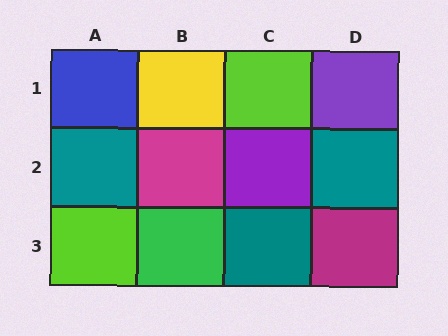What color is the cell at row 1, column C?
Lime.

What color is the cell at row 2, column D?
Teal.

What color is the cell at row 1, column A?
Blue.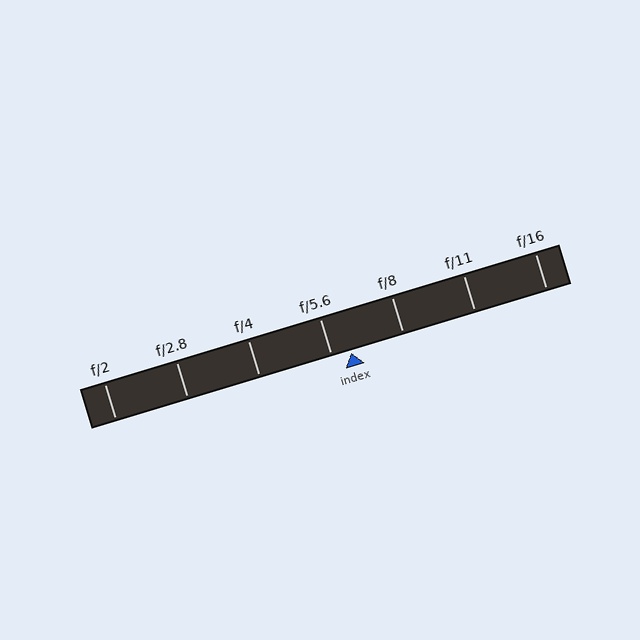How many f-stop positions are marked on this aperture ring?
There are 7 f-stop positions marked.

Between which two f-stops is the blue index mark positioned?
The index mark is between f/5.6 and f/8.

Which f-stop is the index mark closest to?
The index mark is closest to f/5.6.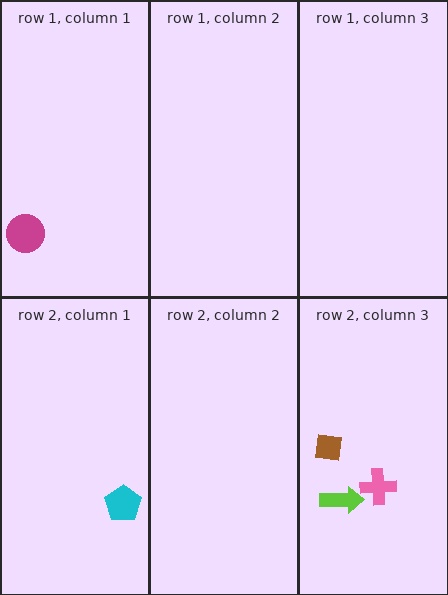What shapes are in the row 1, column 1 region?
The magenta circle.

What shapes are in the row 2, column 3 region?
The pink cross, the brown square, the lime arrow.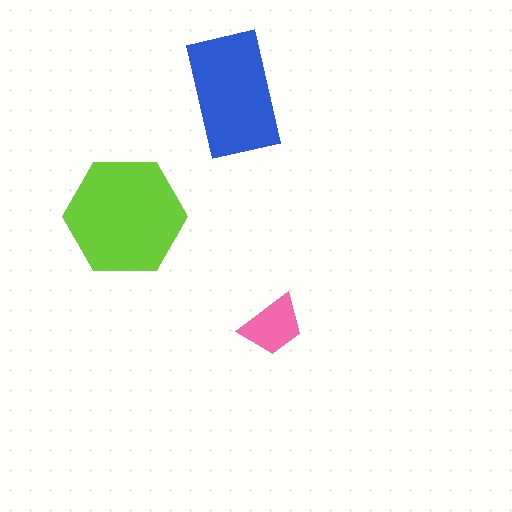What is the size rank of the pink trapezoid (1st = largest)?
3rd.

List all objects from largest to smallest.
The lime hexagon, the blue rectangle, the pink trapezoid.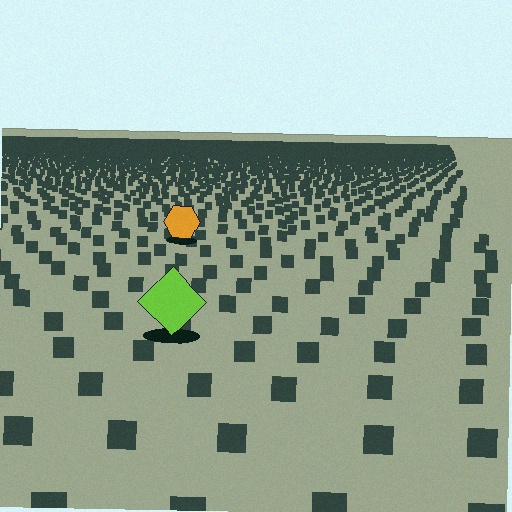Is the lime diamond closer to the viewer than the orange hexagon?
Yes. The lime diamond is closer — you can tell from the texture gradient: the ground texture is coarser near it.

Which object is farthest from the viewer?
The orange hexagon is farthest from the viewer. It appears smaller and the ground texture around it is denser.